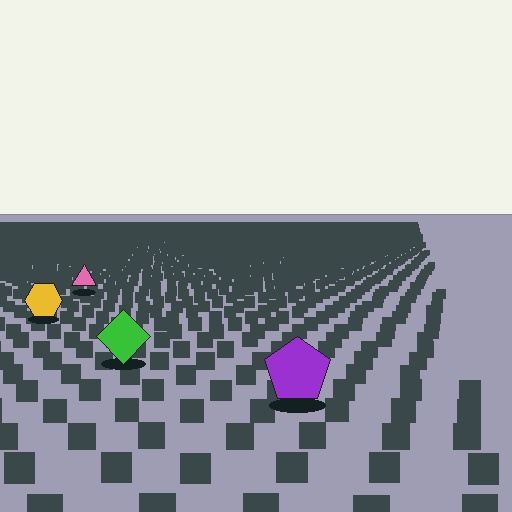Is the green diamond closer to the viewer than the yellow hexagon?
Yes. The green diamond is closer — you can tell from the texture gradient: the ground texture is coarser near it.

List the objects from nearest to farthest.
From nearest to farthest: the purple pentagon, the green diamond, the yellow hexagon, the pink triangle.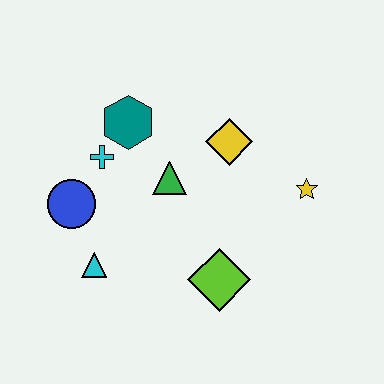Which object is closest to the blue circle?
The cyan cross is closest to the blue circle.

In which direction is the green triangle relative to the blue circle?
The green triangle is to the right of the blue circle.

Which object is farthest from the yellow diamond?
The cyan triangle is farthest from the yellow diamond.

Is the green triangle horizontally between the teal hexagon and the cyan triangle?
No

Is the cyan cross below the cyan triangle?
No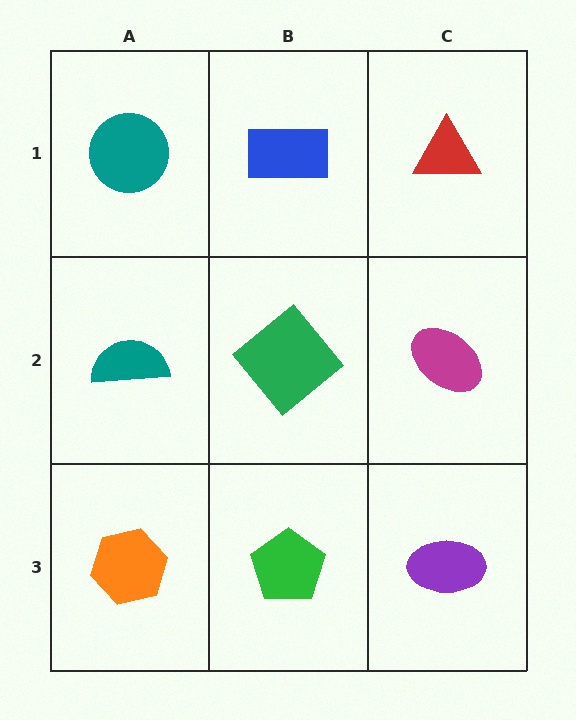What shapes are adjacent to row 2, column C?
A red triangle (row 1, column C), a purple ellipse (row 3, column C), a green diamond (row 2, column B).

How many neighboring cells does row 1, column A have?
2.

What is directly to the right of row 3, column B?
A purple ellipse.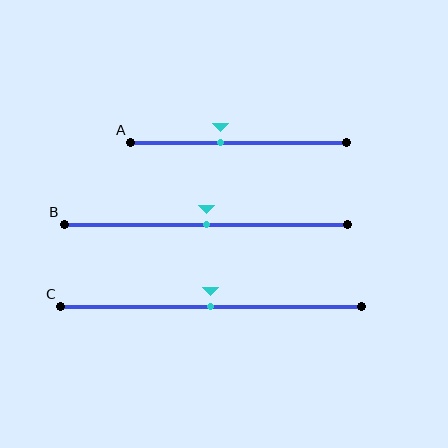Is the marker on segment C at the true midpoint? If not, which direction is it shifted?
Yes, the marker on segment C is at the true midpoint.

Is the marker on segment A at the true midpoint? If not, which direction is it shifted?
No, the marker on segment A is shifted to the left by about 8% of the segment length.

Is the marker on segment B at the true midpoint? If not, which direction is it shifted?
Yes, the marker on segment B is at the true midpoint.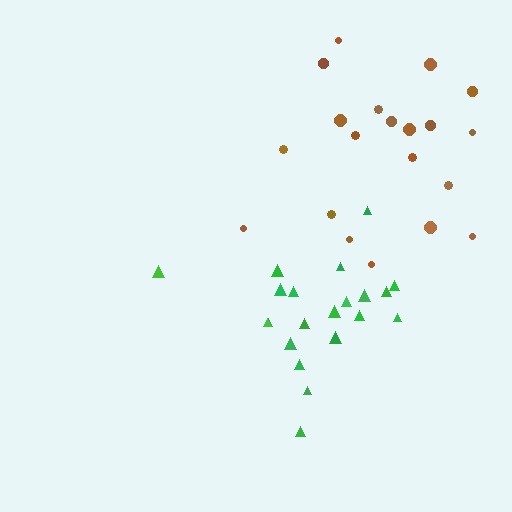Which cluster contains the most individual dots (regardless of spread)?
Green (21).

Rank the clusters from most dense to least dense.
green, brown.